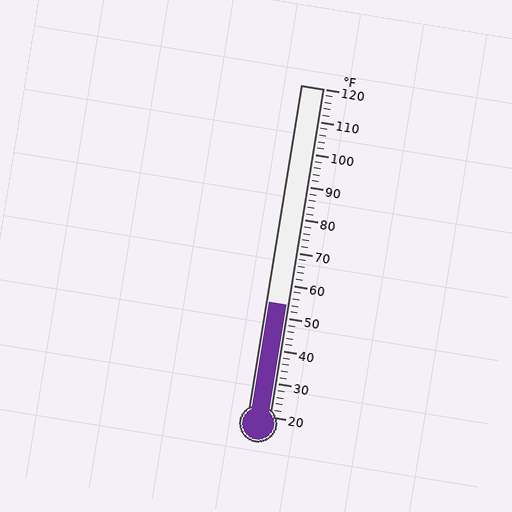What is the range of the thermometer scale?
The thermometer scale ranges from 20°F to 120°F.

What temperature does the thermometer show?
The thermometer shows approximately 54°F.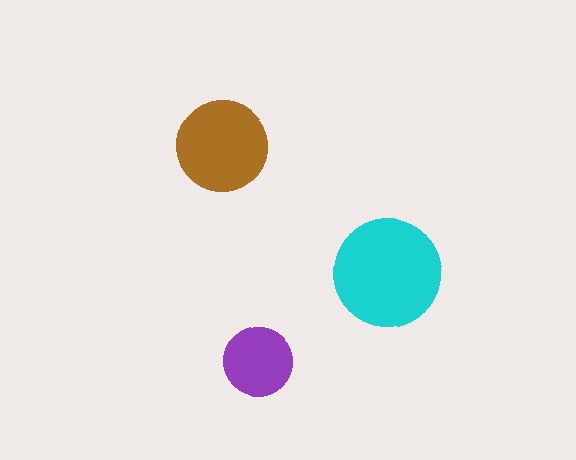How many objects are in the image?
There are 3 objects in the image.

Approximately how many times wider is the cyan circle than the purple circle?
About 1.5 times wider.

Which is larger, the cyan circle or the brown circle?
The cyan one.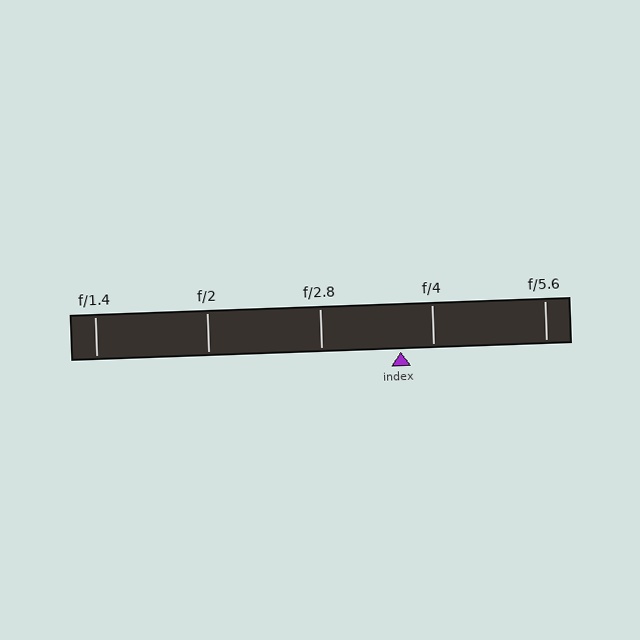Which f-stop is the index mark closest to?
The index mark is closest to f/4.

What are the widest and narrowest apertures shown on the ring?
The widest aperture shown is f/1.4 and the narrowest is f/5.6.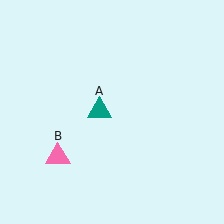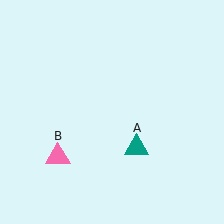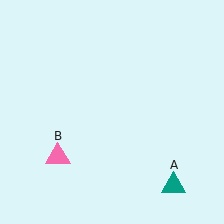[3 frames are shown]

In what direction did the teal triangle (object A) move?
The teal triangle (object A) moved down and to the right.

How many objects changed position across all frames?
1 object changed position: teal triangle (object A).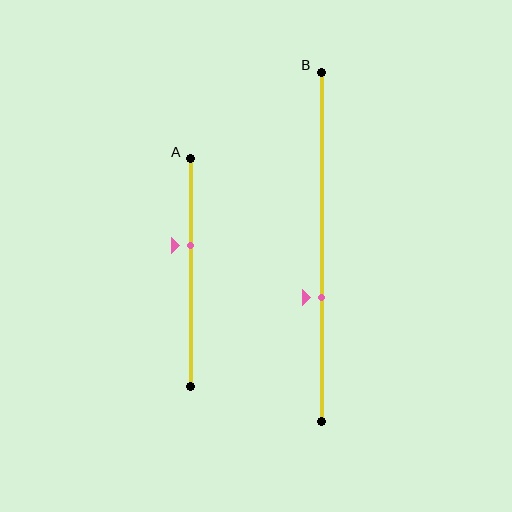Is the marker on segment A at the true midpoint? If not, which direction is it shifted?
No, the marker on segment A is shifted upward by about 12% of the segment length.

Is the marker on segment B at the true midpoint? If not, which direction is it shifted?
No, the marker on segment B is shifted downward by about 14% of the segment length.